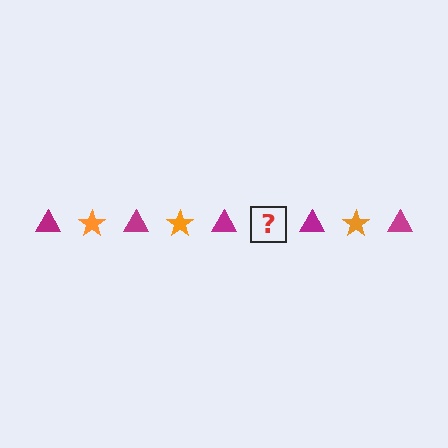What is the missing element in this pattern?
The missing element is an orange star.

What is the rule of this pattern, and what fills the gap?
The rule is that the pattern alternates between magenta triangle and orange star. The gap should be filled with an orange star.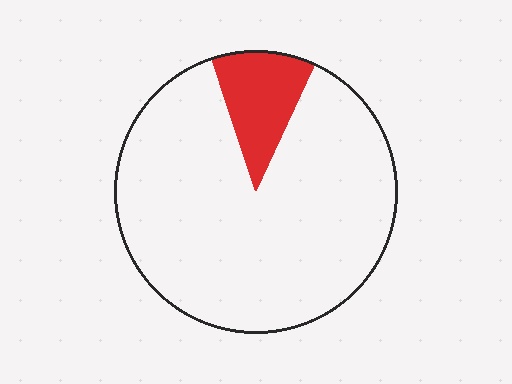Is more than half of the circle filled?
No.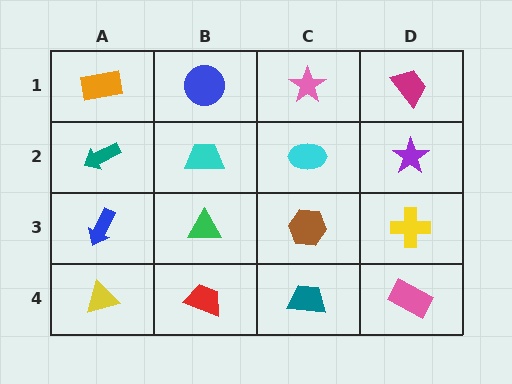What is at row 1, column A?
An orange rectangle.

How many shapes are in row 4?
4 shapes.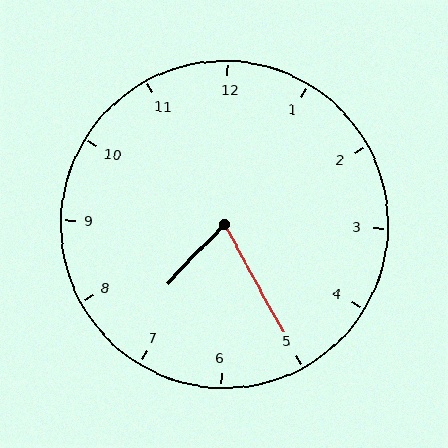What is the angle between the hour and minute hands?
Approximately 72 degrees.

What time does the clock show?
7:25.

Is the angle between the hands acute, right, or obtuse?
It is acute.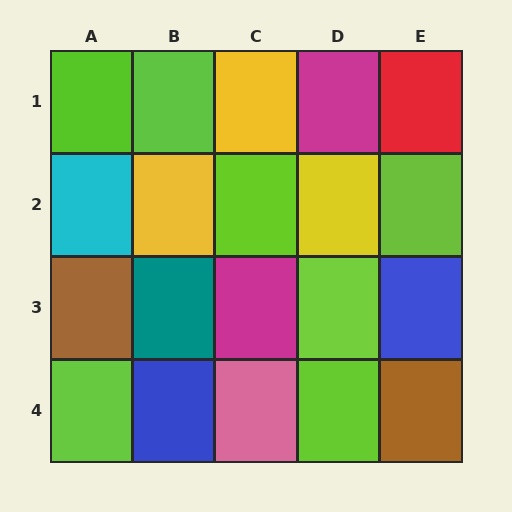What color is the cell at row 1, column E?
Red.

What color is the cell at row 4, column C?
Pink.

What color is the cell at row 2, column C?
Lime.